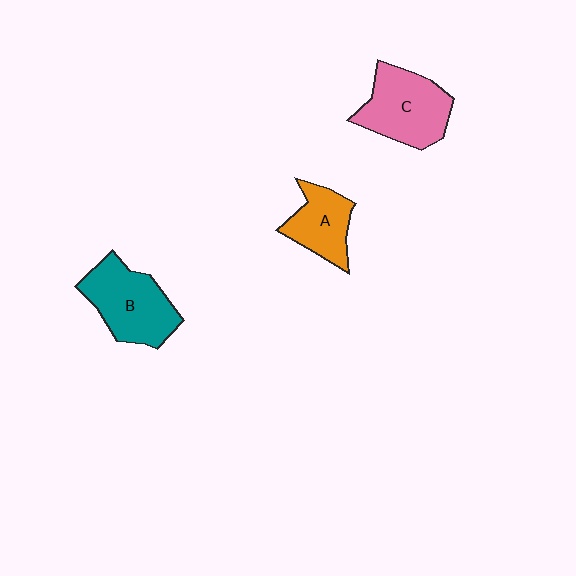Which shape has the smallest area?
Shape A (orange).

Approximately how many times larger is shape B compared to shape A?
Approximately 1.5 times.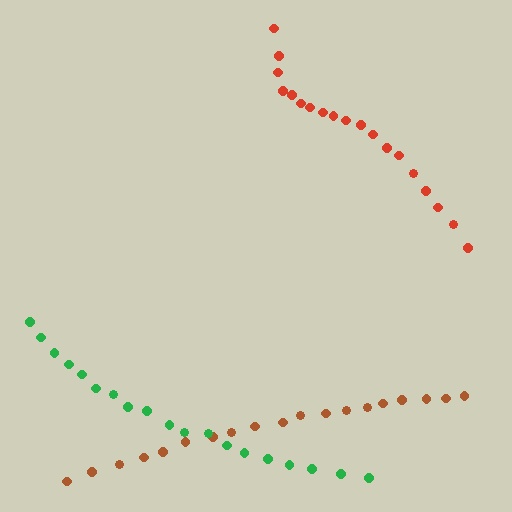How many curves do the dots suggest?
There are 3 distinct paths.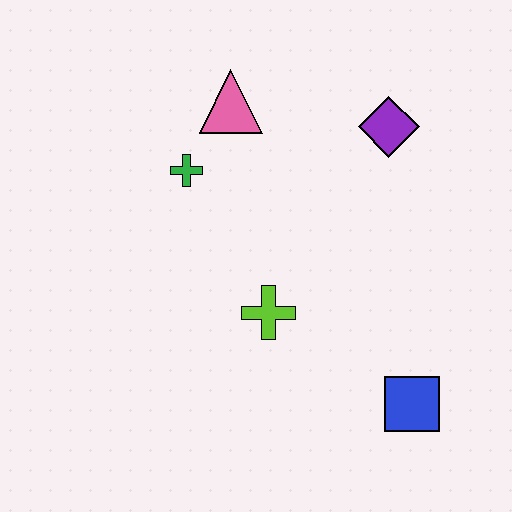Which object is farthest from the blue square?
The pink triangle is farthest from the blue square.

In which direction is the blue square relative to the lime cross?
The blue square is to the right of the lime cross.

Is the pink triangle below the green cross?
No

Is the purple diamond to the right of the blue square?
No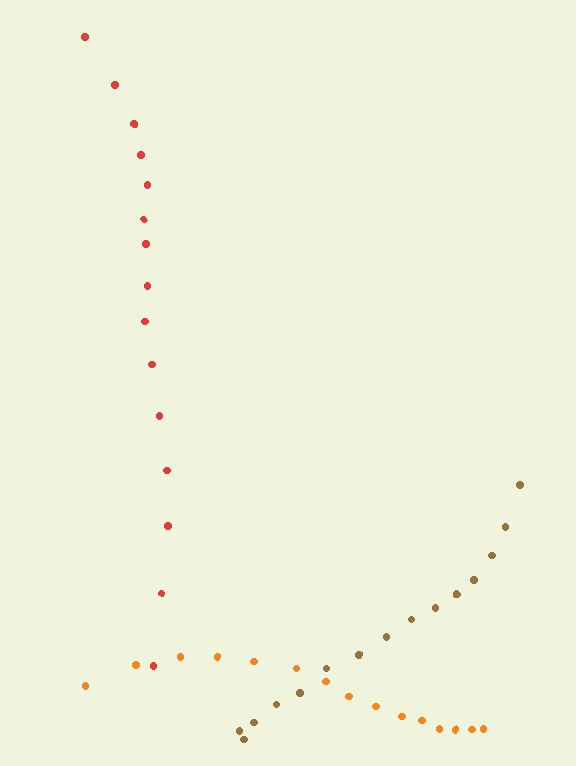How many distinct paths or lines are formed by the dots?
There are 3 distinct paths.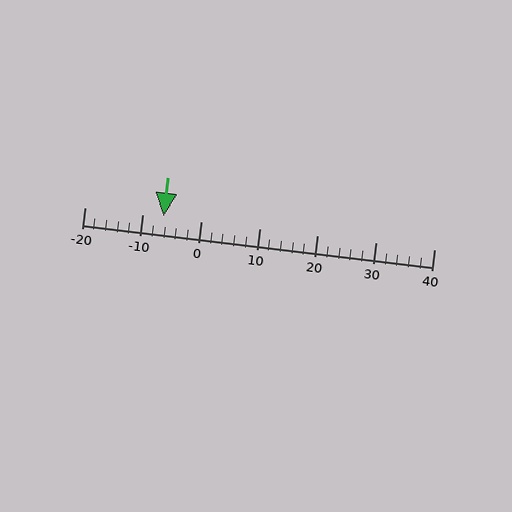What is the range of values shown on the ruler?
The ruler shows values from -20 to 40.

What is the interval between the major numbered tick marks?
The major tick marks are spaced 10 units apart.